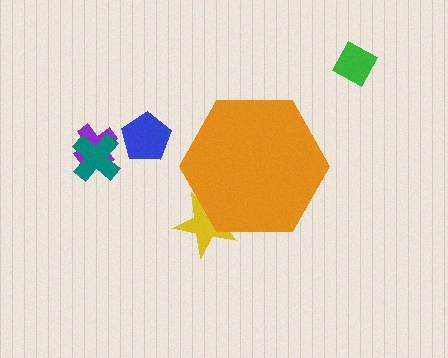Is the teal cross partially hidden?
No, the teal cross is fully visible.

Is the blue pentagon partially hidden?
No, the blue pentagon is fully visible.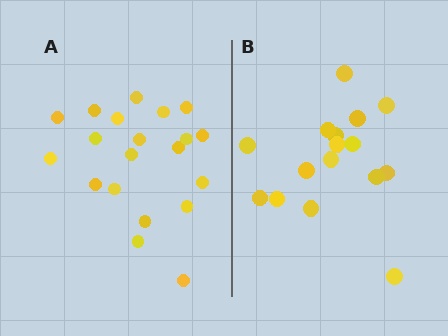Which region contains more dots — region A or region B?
Region A (the left region) has more dots.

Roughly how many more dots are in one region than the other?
Region A has about 4 more dots than region B.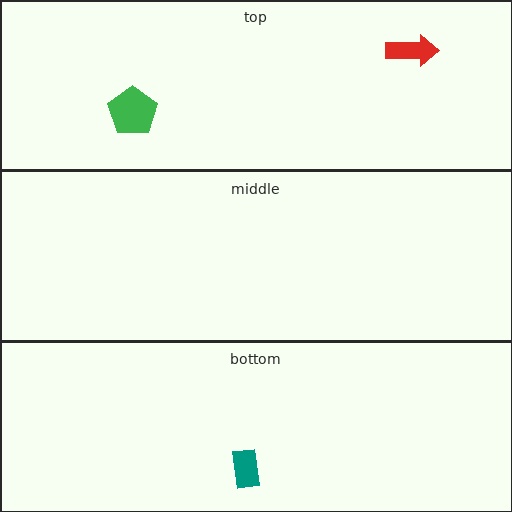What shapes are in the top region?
The red arrow, the green pentagon.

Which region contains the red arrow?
The top region.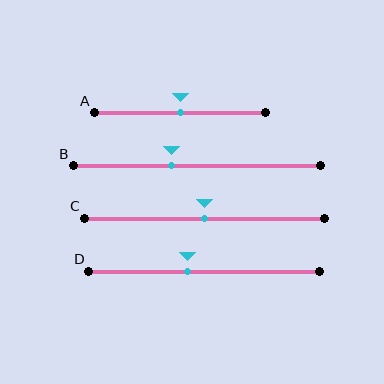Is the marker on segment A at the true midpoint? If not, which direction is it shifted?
Yes, the marker on segment A is at the true midpoint.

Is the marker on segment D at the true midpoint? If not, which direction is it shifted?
No, the marker on segment D is shifted to the left by about 7% of the segment length.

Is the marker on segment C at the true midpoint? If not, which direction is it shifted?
Yes, the marker on segment C is at the true midpoint.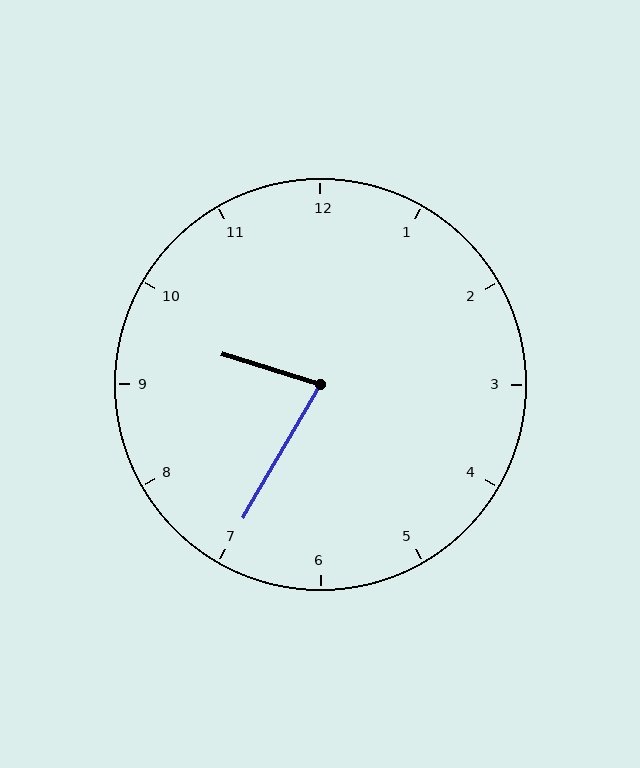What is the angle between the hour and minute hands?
Approximately 78 degrees.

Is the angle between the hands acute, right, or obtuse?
It is acute.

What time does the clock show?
9:35.